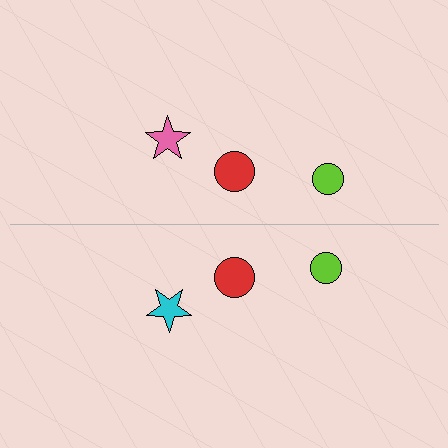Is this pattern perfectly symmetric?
No, the pattern is not perfectly symmetric. The cyan star on the bottom side breaks the symmetry — its mirror counterpart is pink.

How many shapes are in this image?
There are 6 shapes in this image.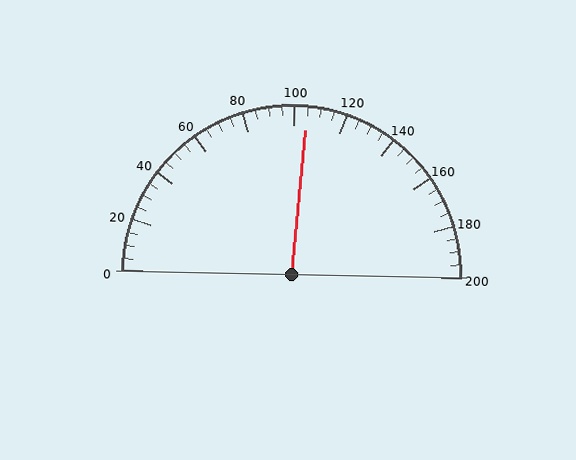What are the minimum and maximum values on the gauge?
The gauge ranges from 0 to 200.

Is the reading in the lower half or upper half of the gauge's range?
The reading is in the upper half of the range (0 to 200).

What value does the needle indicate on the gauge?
The needle indicates approximately 105.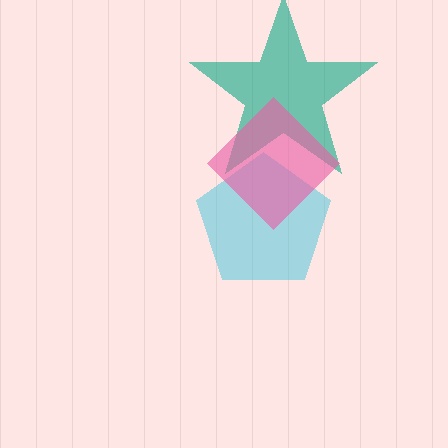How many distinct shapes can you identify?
There are 3 distinct shapes: a cyan pentagon, a teal star, a pink diamond.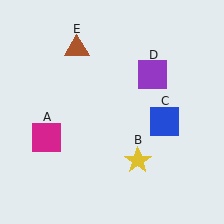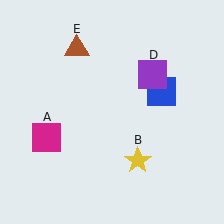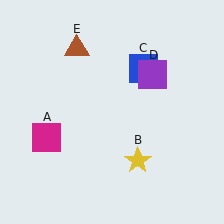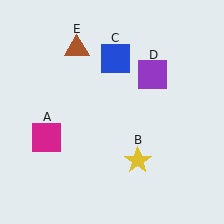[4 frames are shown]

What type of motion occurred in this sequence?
The blue square (object C) rotated counterclockwise around the center of the scene.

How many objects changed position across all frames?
1 object changed position: blue square (object C).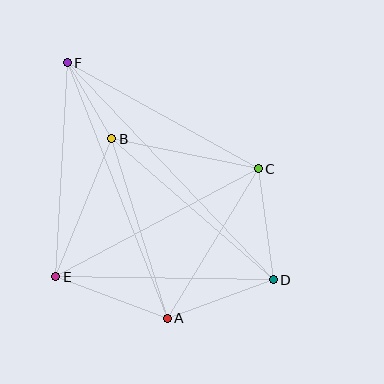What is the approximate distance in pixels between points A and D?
The distance between A and D is approximately 113 pixels.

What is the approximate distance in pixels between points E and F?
The distance between E and F is approximately 214 pixels.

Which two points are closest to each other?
Points B and F are closest to each other.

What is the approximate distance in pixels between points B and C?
The distance between B and C is approximately 149 pixels.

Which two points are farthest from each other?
Points D and F are farthest from each other.